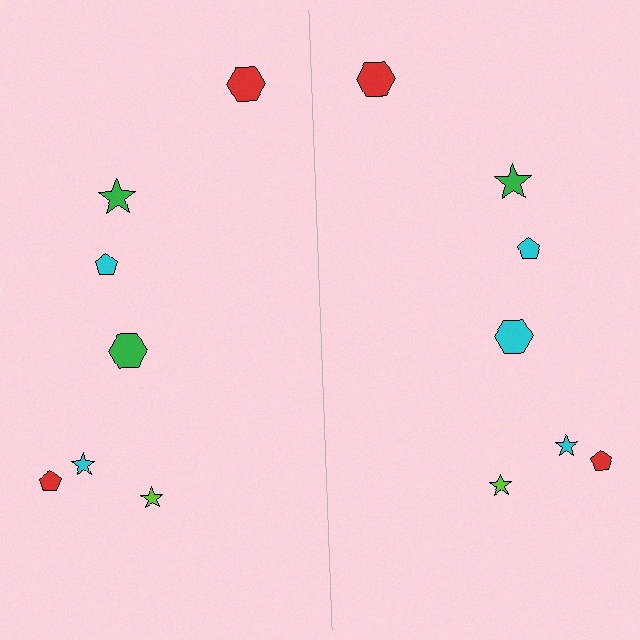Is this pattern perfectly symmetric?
No, the pattern is not perfectly symmetric. The cyan hexagon on the right side breaks the symmetry — its mirror counterpart is green.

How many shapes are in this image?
There are 14 shapes in this image.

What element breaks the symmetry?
The cyan hexagon on the right side breaks the symmetry — its mirror counterpart is green.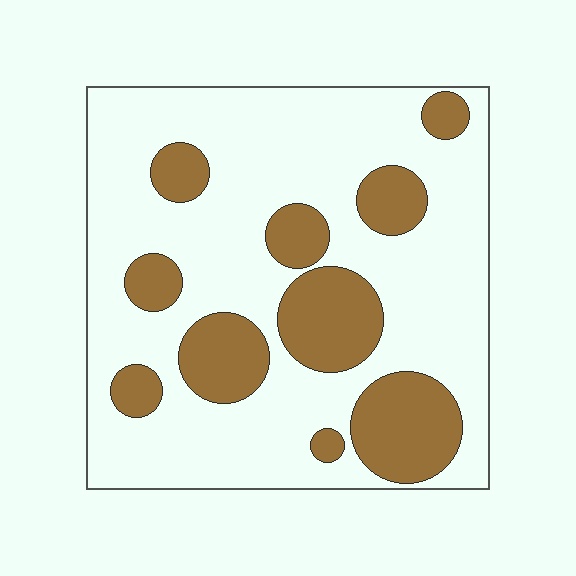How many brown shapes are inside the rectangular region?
10.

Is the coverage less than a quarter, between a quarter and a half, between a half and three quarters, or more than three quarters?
Between a quarter and a half.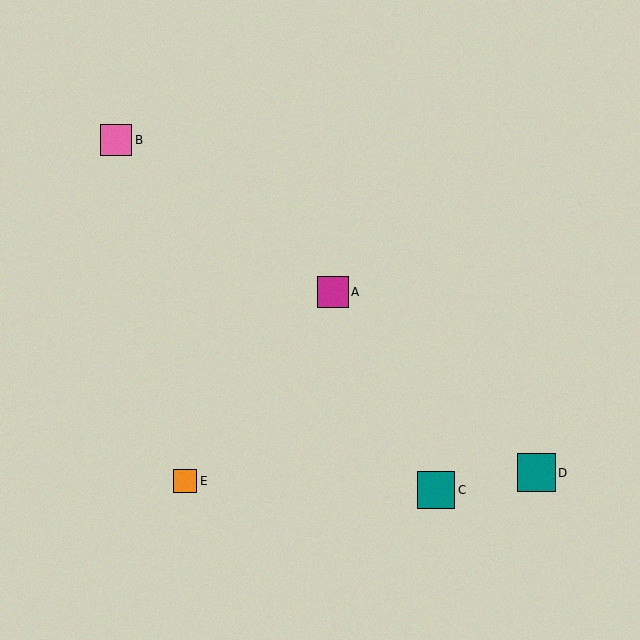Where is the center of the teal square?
The center of the teal square is at (536, 473).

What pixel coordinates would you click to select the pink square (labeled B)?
Click at (116, 140) to select the pink square B.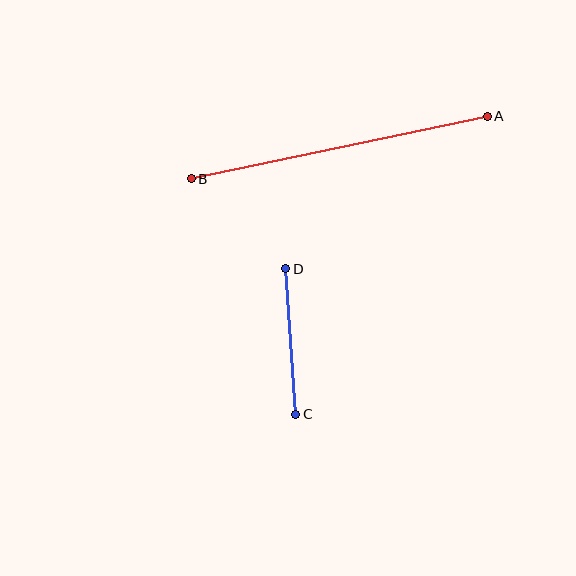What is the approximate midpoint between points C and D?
The midpoint is at approximately (291, 342) pixels.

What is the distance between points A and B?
The distance is approximately 302 pixels.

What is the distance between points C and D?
The distance is approximately 146 pixels.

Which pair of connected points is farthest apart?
Points A and B are farthest apart.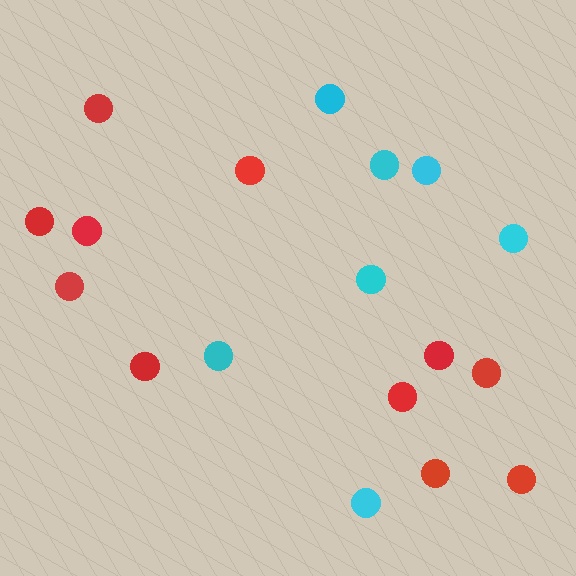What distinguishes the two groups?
There are 2 groups: one group of cyan circles (7) and one group of red circles (11).